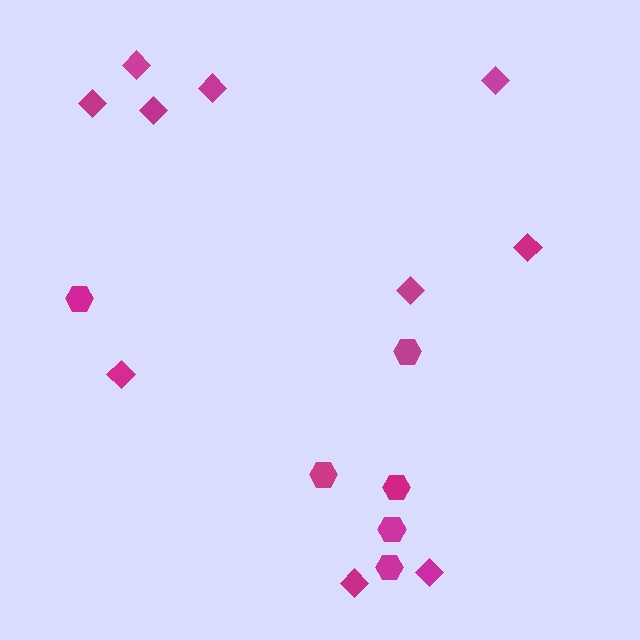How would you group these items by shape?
There are 2 groups: one group of hexagons (6) and one group of diamonds (10).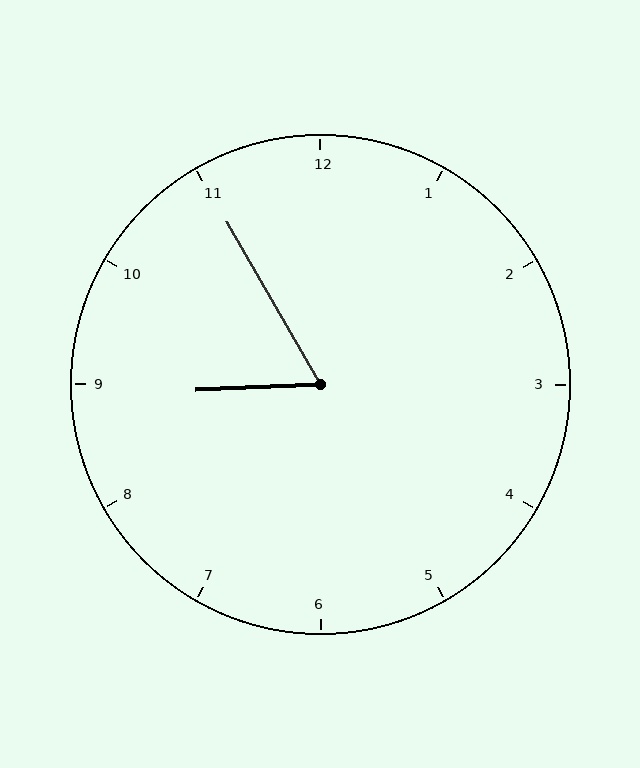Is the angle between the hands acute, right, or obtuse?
It is acute.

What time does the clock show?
8:55.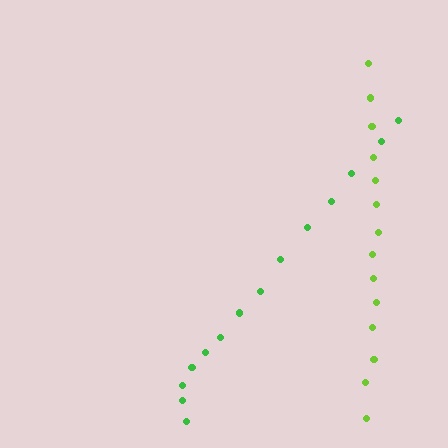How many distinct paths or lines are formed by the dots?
There are 2 distinct paths.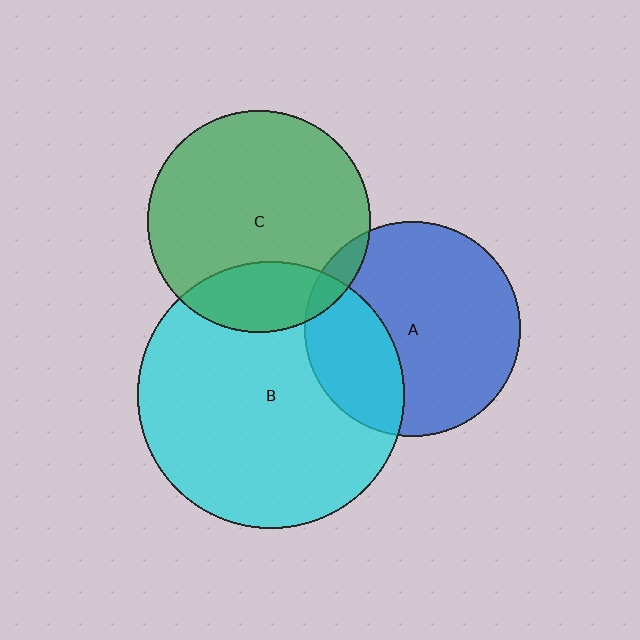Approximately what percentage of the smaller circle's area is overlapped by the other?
Approximately 5%.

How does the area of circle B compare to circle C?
Approximately 1.4 times.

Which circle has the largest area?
Circle B (cyan).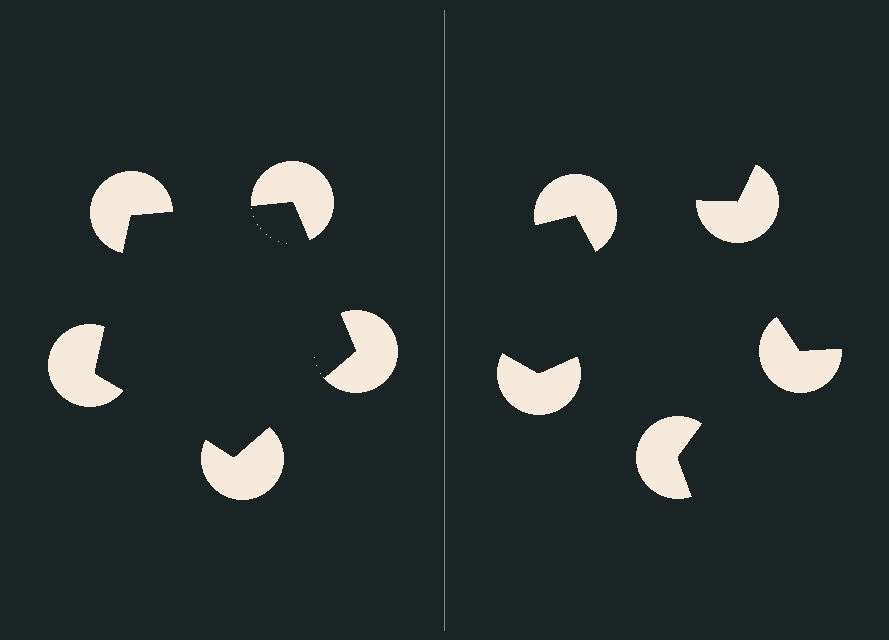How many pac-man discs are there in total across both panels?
10 — 5 on each side.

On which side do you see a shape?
An illusory pentagon appears on the left side. On the right side the wedge cuts are rotated, so no coherent shape forms.